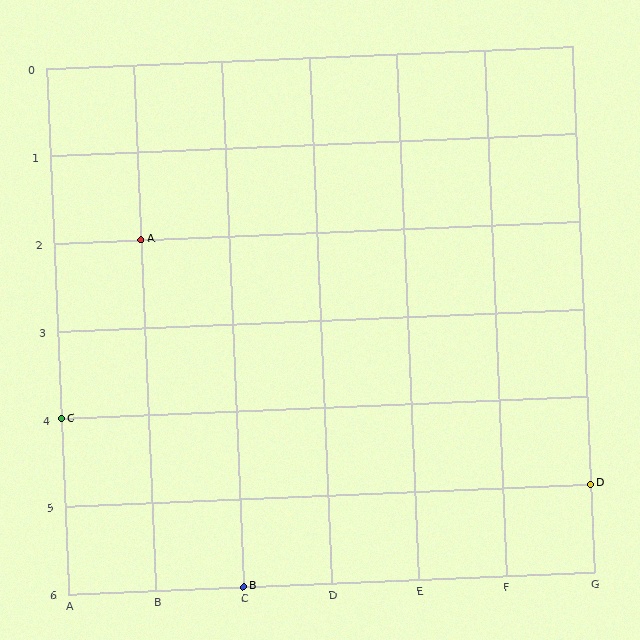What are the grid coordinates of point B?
Point B is at grid coordinates (C, 6).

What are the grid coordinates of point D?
Point D is at grid coordinates (G, 5).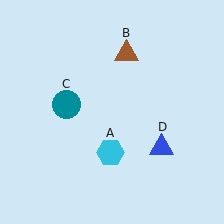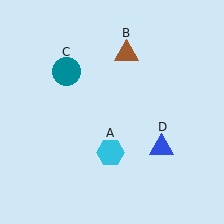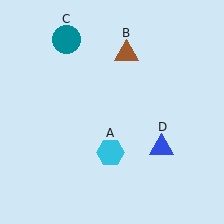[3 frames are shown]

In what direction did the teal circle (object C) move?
The teal circle (object C) moved up.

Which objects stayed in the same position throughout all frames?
Cyan hexagon (object A) and brown triangle (object B) and blue triangle (object D) remained stationary.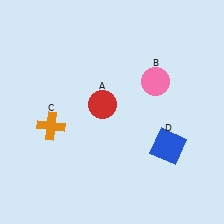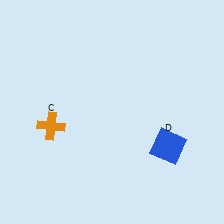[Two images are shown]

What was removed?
The pink circle (B), the red circle (A) were removed in Image 2.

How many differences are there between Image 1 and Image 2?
There are 2 differences between the two images.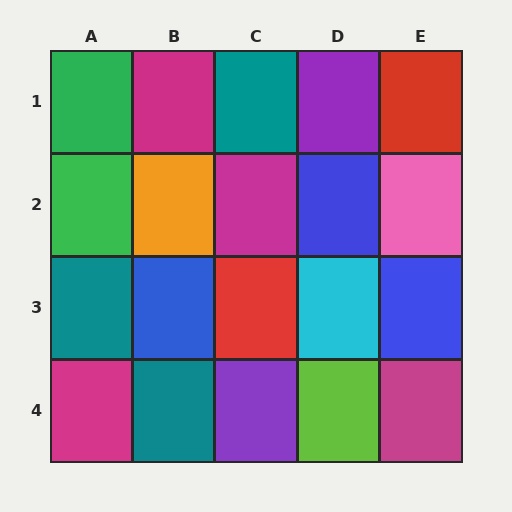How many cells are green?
2 cells are green.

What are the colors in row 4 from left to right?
Magenta, teal, purple, lime, magenta.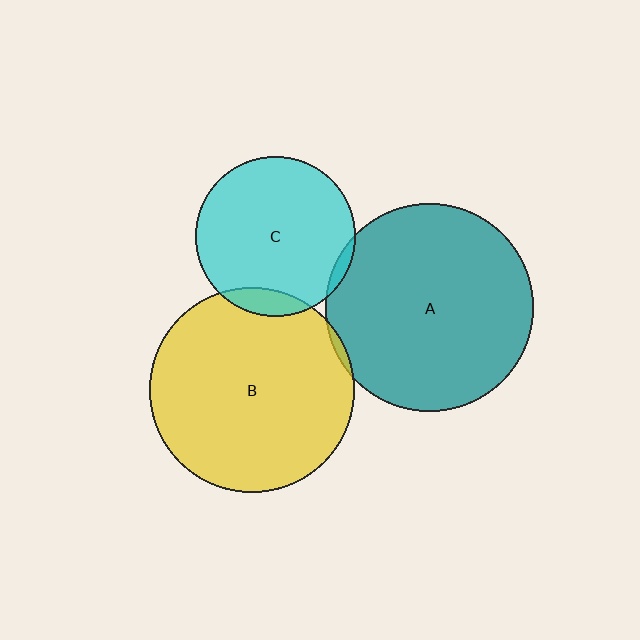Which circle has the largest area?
Circle A (teal).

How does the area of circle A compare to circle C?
Approximately 1.7 times.